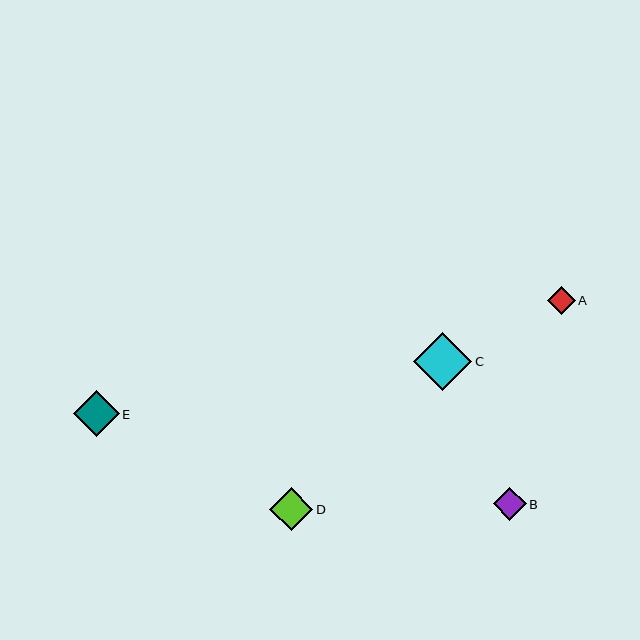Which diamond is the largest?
Diamond C is the largest with a size of approximately 58 pixels.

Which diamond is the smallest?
Diamond A is the smallest with a size of approximately 28 pixels.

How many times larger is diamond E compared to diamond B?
Diamond E is approximately 1.4 times the size of diamond B.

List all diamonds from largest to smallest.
From largest to smallest: C, E, D, B, A.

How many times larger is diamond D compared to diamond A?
Diamond D is approximately 1.5 times the size of diamond A.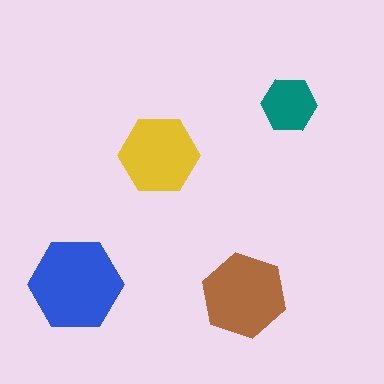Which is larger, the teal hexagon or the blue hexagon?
The blue one.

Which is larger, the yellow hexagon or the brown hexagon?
The brown one.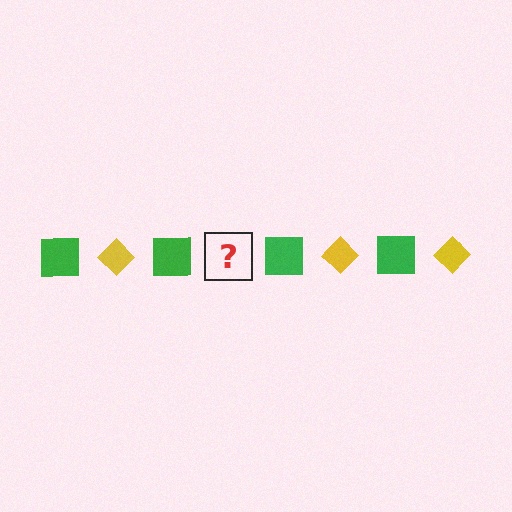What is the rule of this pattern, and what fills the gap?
The rule is that the pattern alternates between green square and yellow diamond. The gap should be filled with a yellow diamond.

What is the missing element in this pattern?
The missing element is a yellow diamond.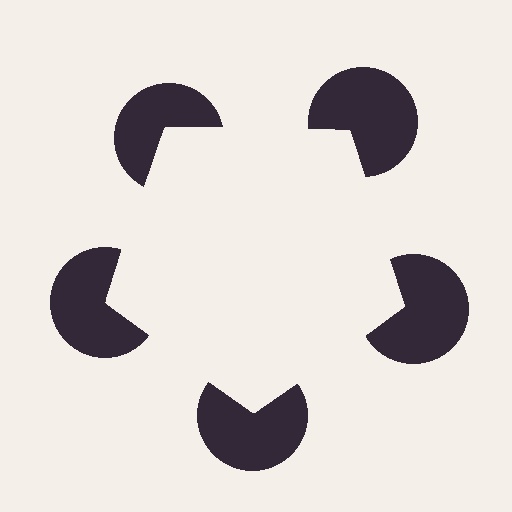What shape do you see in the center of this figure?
An illusory pentagon — its edges are inferred from the aligned wedge cuts in the pac-man discs, not physically drawn.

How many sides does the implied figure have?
5 sides.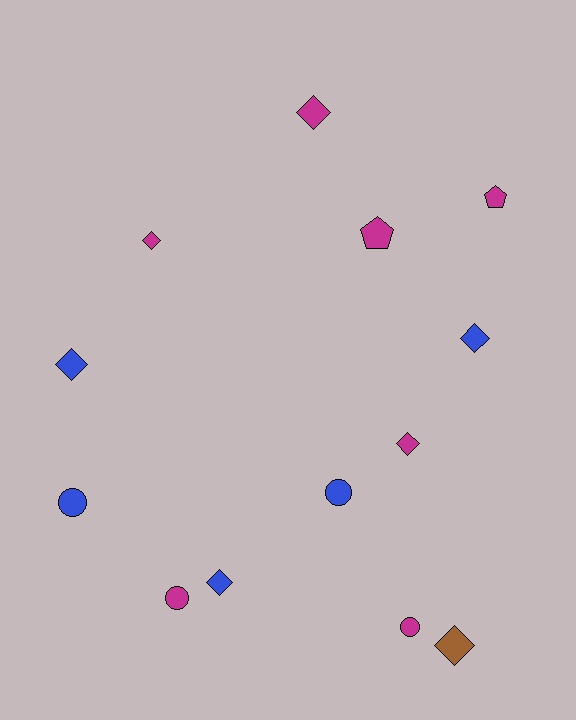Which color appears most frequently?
Magenta, with 7 objects.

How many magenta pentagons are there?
There are 2 magenta pentagons.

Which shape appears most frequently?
Diamond, with 7 objects.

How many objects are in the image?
There are 13 objects.